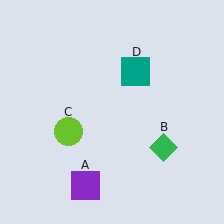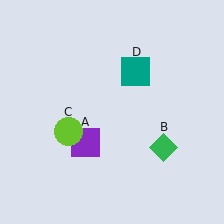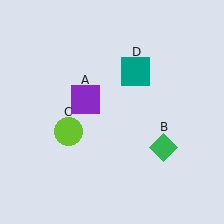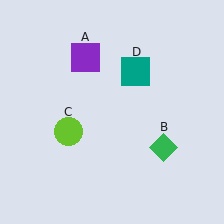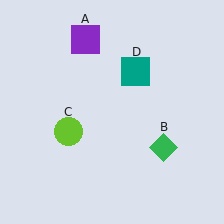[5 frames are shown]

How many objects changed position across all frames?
1 object changed position: purple square (object A).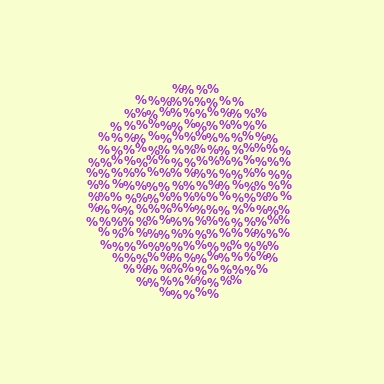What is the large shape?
The large shape is a circle.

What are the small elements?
The small elements are percent signs.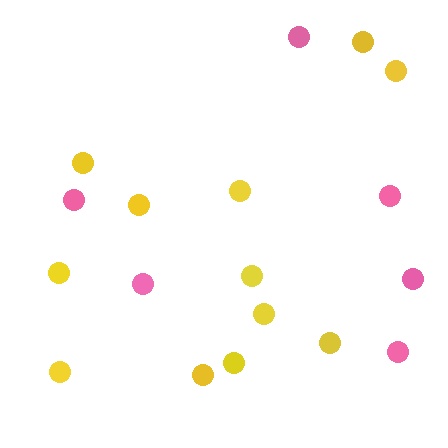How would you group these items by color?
There are 2 groups: one group of pink circles (6) and one group of yellow circles (12).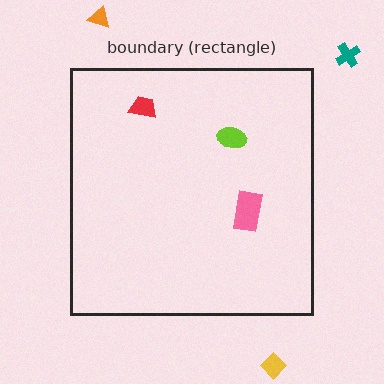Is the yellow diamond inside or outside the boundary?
Outside.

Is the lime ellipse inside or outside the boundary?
Inside.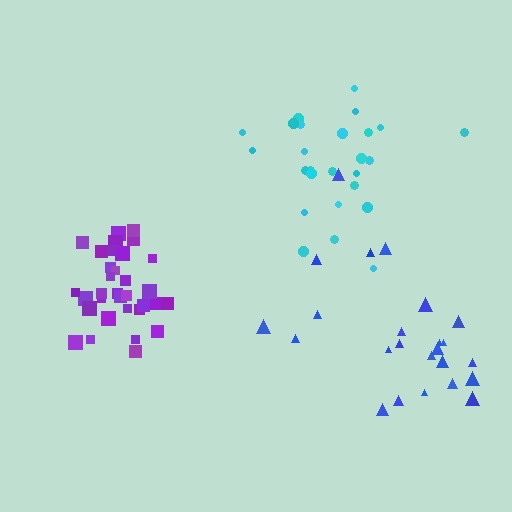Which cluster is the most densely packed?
Purple.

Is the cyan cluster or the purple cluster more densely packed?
Purple.